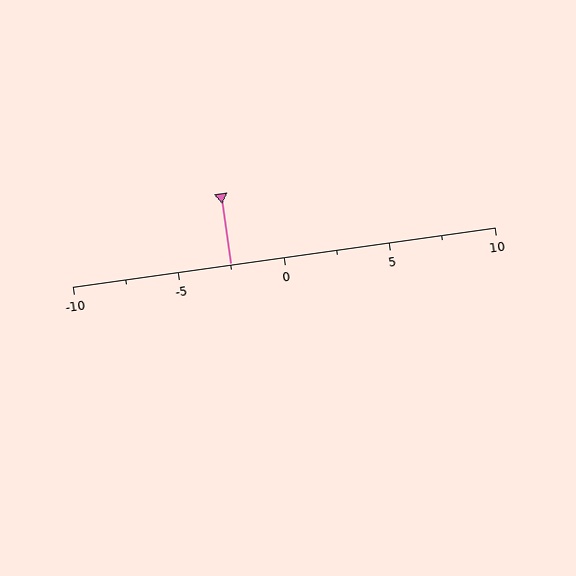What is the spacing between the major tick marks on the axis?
The major ticks are spaced 5 apart.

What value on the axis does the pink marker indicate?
The marker indicates approximately -2.5.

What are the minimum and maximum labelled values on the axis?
The axis runs from -10 to 10.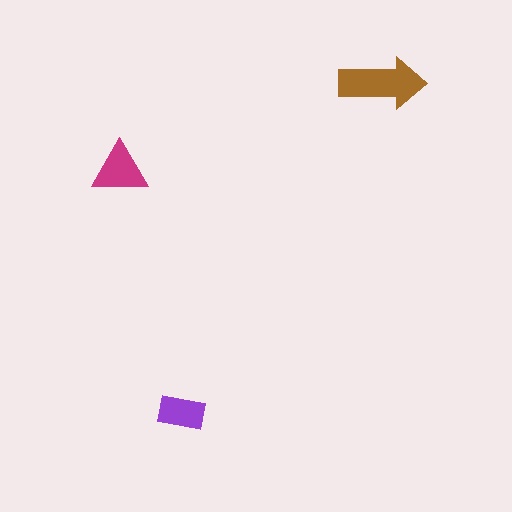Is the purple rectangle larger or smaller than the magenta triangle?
Smaller.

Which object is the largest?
The brown arrow.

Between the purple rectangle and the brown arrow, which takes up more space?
The brown arrow.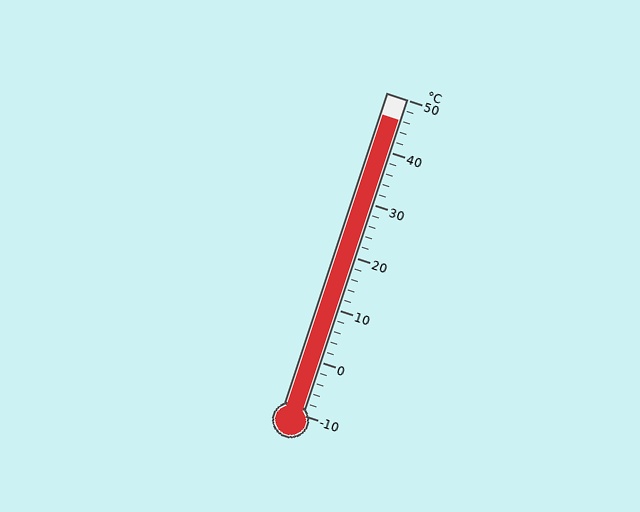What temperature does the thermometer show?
The thermometer shows approximately 46°C.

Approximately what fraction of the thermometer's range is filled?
The thermometer is filled to approximately 95% of its range.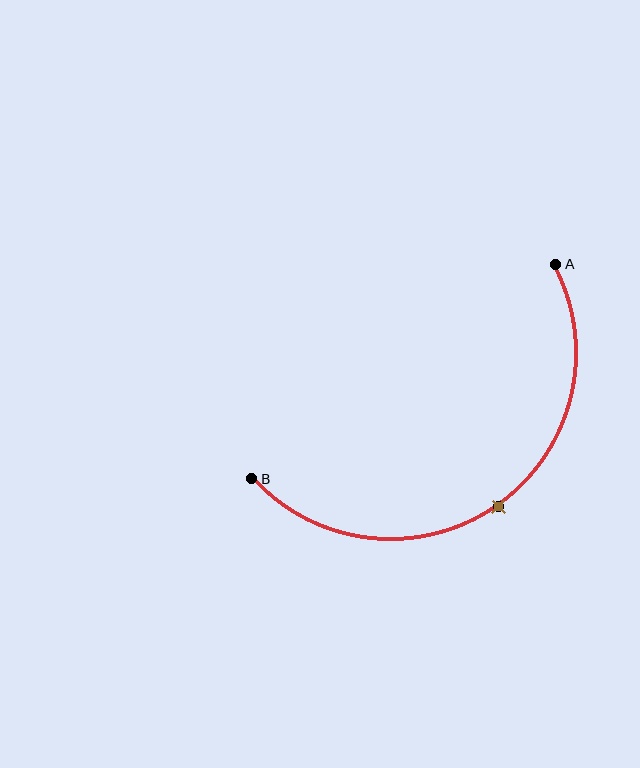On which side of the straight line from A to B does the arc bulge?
The arc bulges below and to the right of the straight line connecting A and B.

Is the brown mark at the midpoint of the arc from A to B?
Yes. The brown mark lies on the arc at equal arc-length from both A and B — it is the arc midpoint.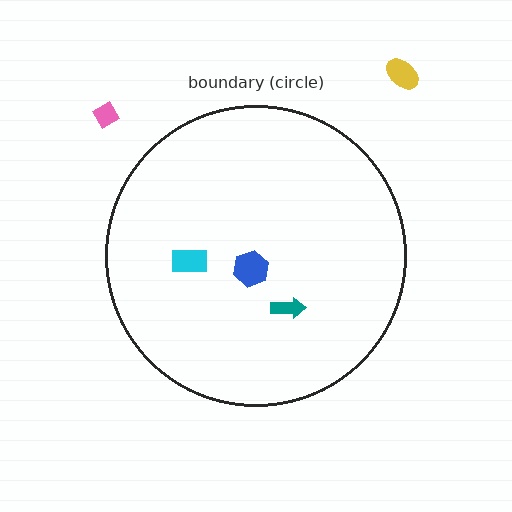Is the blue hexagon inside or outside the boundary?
Inside.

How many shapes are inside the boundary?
3 inside, 2 outside.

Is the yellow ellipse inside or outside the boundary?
Outside.